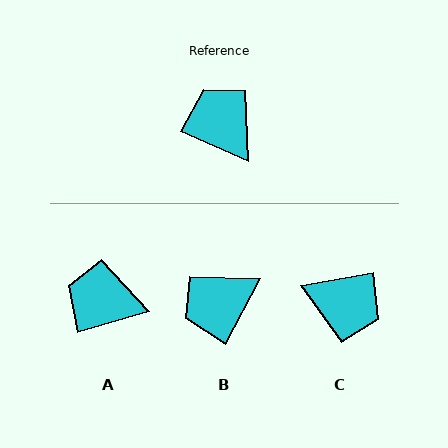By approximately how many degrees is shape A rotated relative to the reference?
Approximately 40 degrees counter-clockwise.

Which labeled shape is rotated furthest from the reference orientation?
C, about 146 degrees away.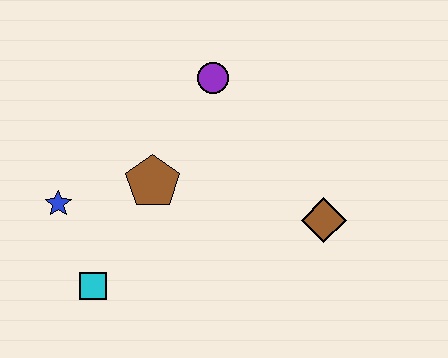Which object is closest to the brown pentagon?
The blue star is closest to the brown pentagon.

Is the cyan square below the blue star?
Yes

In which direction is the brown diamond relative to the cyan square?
The brown diamond is to the right of the cyan square.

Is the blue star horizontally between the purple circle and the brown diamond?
No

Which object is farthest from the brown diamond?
The blue star is farthest from the brown diamond.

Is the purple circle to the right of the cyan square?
Yes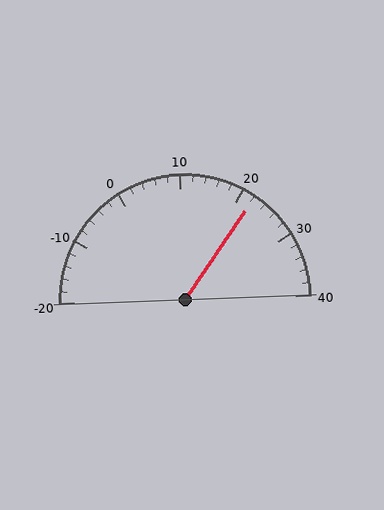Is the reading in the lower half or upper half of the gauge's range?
The reading is in the upper half of the range (-20 to 40).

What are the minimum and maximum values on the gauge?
The gauge ranges from -20 to 40.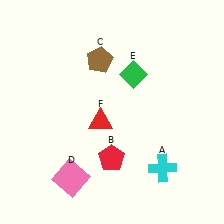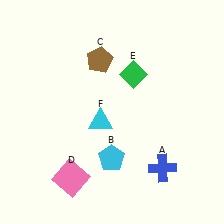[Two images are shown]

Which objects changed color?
A changed from cyan to blue. B changed from red to cyan. F changed from red to cyan.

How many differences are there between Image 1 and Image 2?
There are 3 differences between the two images.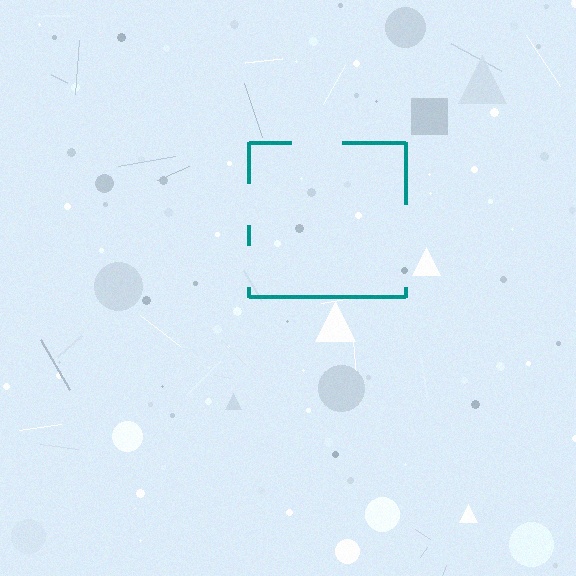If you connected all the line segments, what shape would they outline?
They would outline a square.